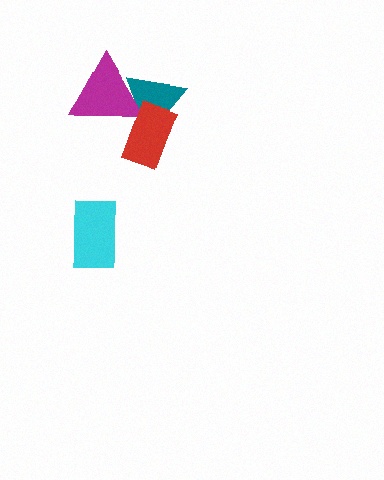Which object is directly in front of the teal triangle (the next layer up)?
The magenta triangle is directly in front of the teal triangle.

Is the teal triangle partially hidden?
Yes, it is partially covered by another shape.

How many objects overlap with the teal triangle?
2 objects overlap with the teal triangle.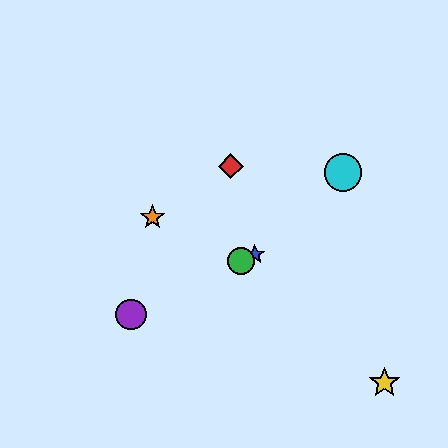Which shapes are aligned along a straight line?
The blue star, the green circle, the purple circle are aligned along a straight line.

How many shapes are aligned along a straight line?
3 shapes (the blue star, the green circle, the purple circle) are aligned along a straight line.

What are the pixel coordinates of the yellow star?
The yellow star is at (384, 383).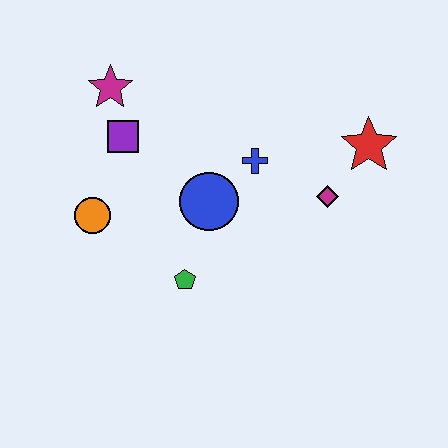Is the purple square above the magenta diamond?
Yes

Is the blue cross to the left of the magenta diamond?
Yes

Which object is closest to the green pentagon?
The blue circle is closest to the green pentagon.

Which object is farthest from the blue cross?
The orange circle is farthest from the blue cross.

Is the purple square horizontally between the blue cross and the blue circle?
No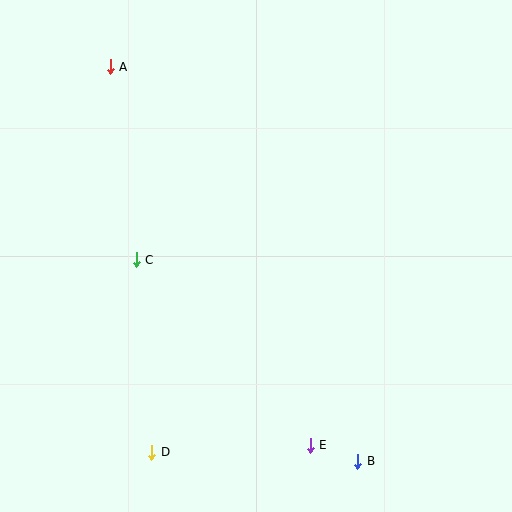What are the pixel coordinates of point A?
Point A is at (110, 67).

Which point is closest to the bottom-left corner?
Point D is closest to the bottom-left corner.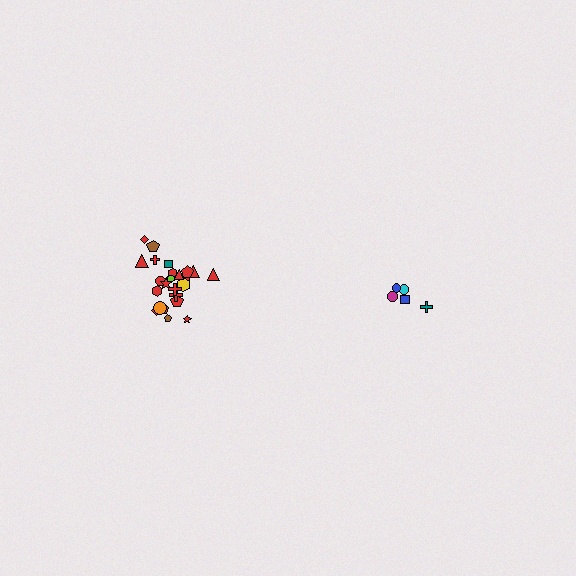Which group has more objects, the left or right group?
The left group.